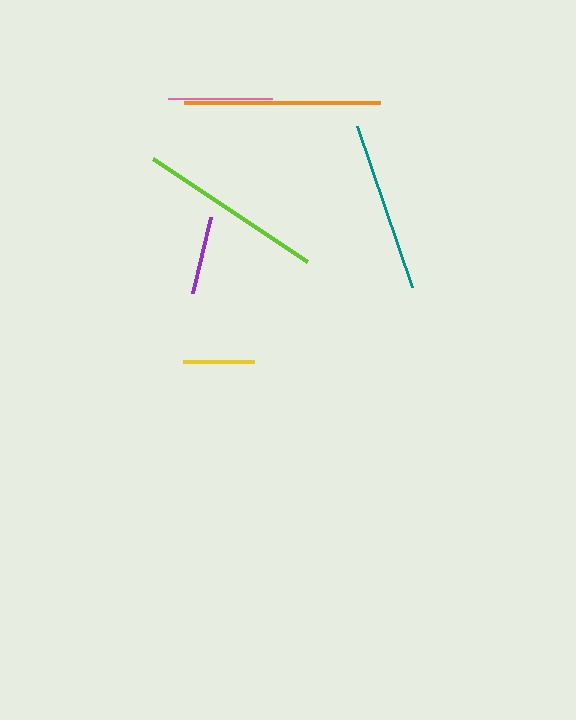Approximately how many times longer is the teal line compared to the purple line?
The teal line is approximately 2.2 times the length of the purple line.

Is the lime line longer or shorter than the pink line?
The lime line is longer than the pink line.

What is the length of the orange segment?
The orange segment is approximately 196 pixels long.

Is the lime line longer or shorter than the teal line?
The lime line is longer than the teal line.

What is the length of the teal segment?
The teal segment is approximately 170 pixels long.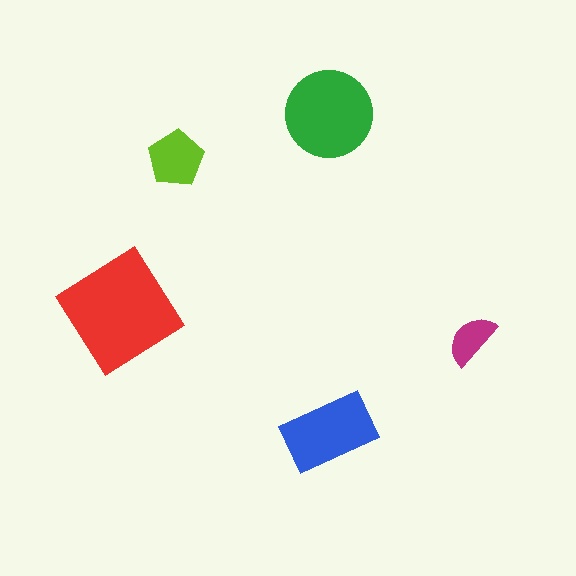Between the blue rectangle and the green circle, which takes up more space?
The green circle.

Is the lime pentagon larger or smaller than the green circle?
Smaller.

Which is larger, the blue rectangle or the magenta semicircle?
The blue rectangle.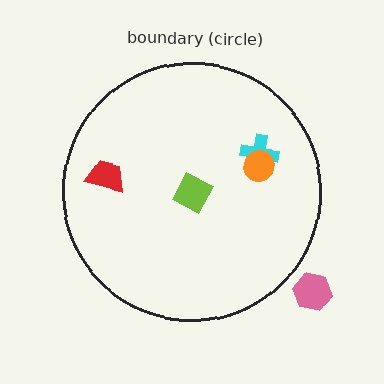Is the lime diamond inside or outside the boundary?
Inside.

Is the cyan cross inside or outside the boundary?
Inside.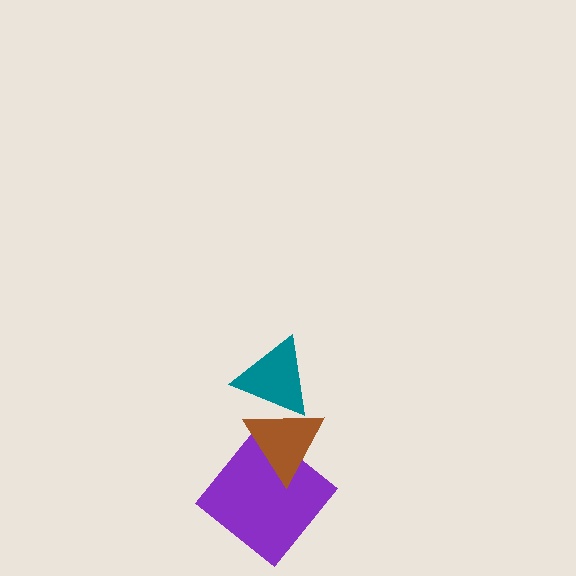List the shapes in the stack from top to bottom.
From top to bottom: the teal triangle, the brown triangle, the purple diamond.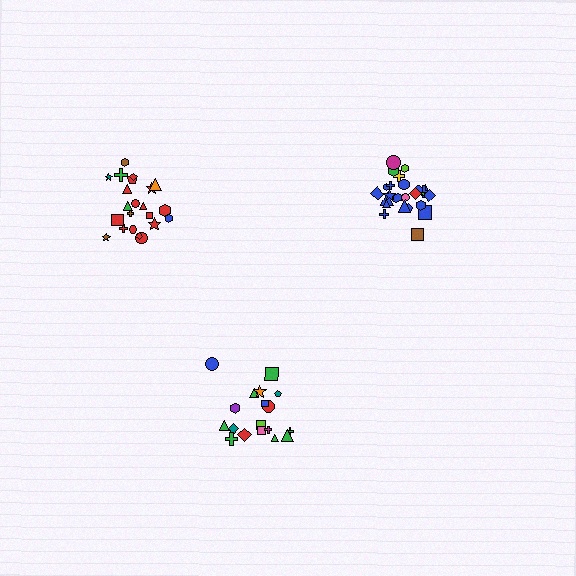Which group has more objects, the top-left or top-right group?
The top-right group.